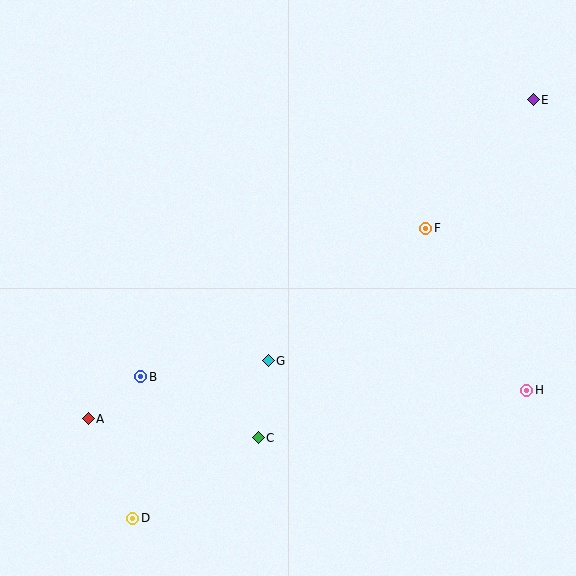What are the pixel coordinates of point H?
Point H is at (527, 390).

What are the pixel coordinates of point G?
Point G is at (268, 361).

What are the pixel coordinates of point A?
Point A is at (88, 419).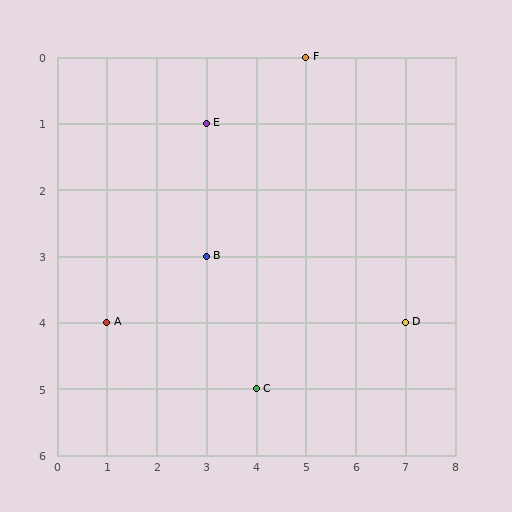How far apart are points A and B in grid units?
Points A and B are 2 columns and 1 row apart (about 2.2 grid units diagonally).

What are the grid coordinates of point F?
Point F is at grid coordinates (5, 0).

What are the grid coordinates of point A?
Point A is at grid coordinates (1, 4).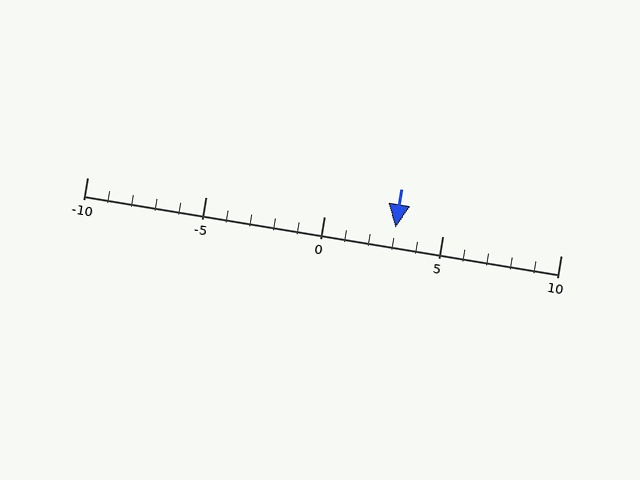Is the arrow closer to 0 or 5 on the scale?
The arrow is closer to 5.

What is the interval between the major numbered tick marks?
The major tick marks are spaced 5 units apart.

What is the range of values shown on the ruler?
The ruler shows values from -10 to 10.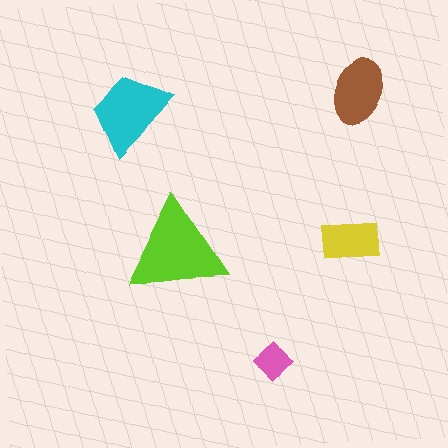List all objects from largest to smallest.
The lime triangle, the cyan trapezoid, the brown ellipse, the yellow rectangle, the pink diamond.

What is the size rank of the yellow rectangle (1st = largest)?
4th.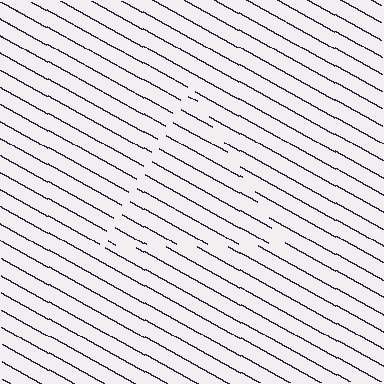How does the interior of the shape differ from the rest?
The interior of the shape contains the same grating, shifted by half a period — the contour is defined by the phase discontinuity where line-ends from the inner and outer gratings abut.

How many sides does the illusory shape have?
3 sides — the line-ends trace a triangle.